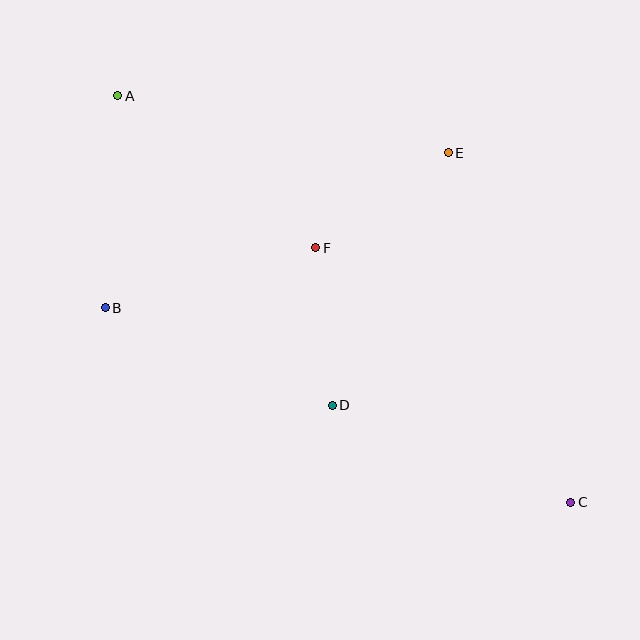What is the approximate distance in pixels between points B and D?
The distance between B and D is approximately 247 pixels.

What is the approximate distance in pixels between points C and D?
The distance between C and D is approximately 258 pixels.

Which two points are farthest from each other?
Points A and C are farthest from each other.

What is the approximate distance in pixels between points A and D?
The distance between A and D is approximately 377 pixels.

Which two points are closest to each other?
Points D and F are closest to each other.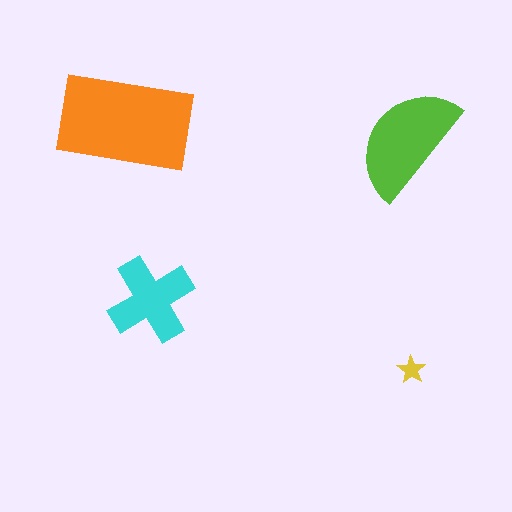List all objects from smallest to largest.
The yellow star, the cyan cross, the lime semicircle, the orange rectangle.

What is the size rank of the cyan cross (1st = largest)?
3rd.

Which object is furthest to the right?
The yellow star is rightmost.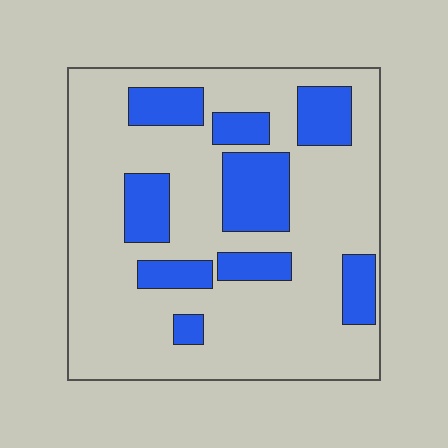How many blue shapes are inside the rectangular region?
9.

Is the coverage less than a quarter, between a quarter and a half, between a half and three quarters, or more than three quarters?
Less than a quarter.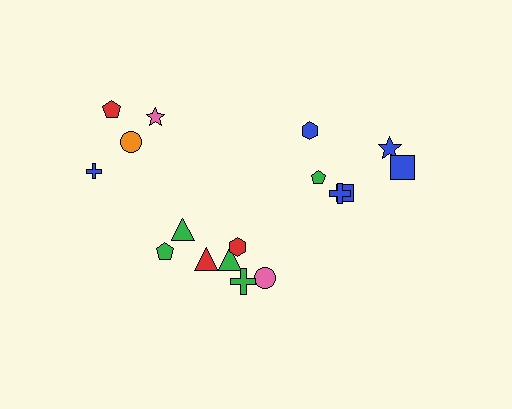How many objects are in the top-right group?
There are 6 objects.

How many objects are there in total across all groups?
There are 17 objects.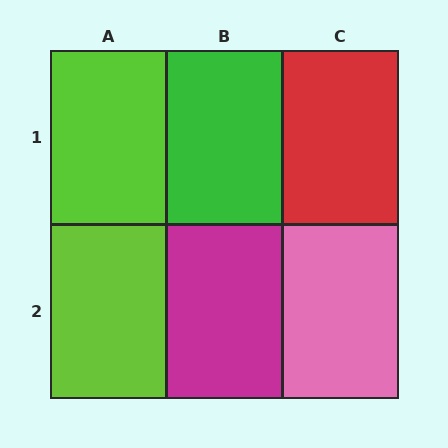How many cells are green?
1 cell is green.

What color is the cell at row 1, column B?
Green.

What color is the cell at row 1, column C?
Red.